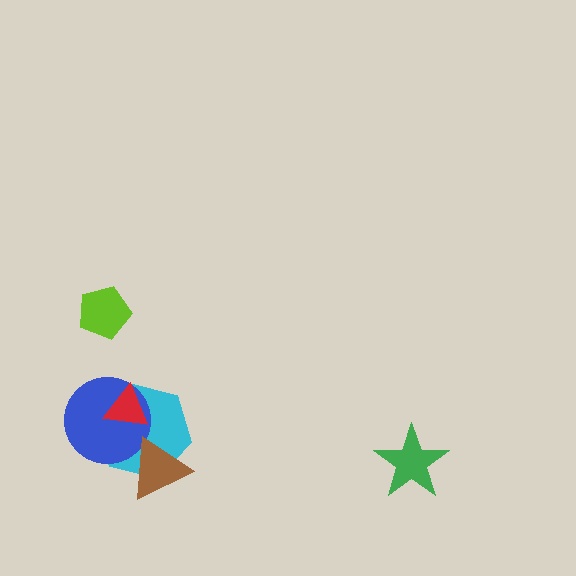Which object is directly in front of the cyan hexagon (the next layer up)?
The blue circle is directly in front of the cyan hexagon.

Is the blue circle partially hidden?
Yes, it is partially covered by another shape.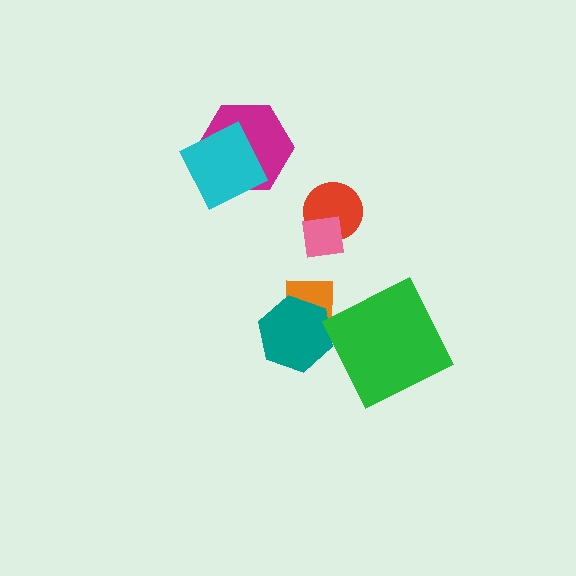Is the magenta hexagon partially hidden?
Yes, it is partially covered by another shape.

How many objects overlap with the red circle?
1 object overlaps with the red circle.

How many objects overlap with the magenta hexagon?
1 object overlaps with the magenta hexagon.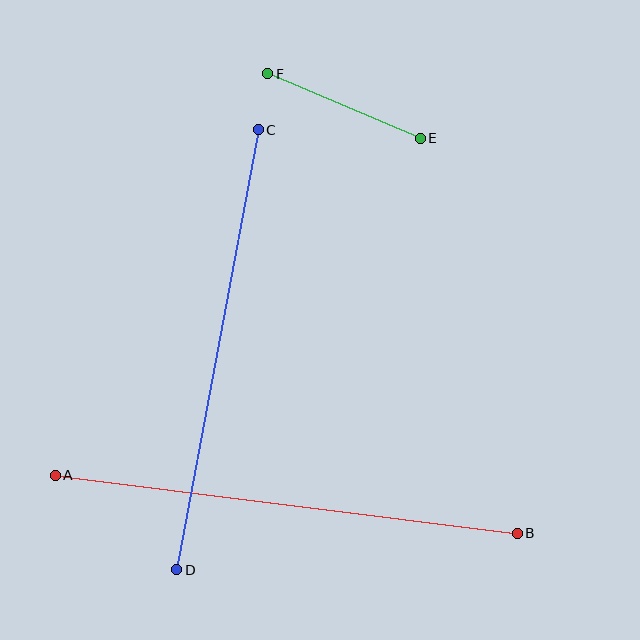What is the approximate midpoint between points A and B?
The midpoint is at approximately (286, 504) pixels.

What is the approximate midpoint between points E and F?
The midpoint is at approximately (344, 106) pixels.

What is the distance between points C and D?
The distance is approximately 447 pixels.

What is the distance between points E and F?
The distance is approximately 166 pixels.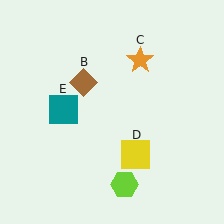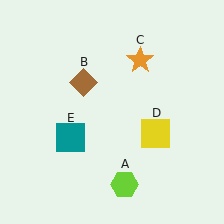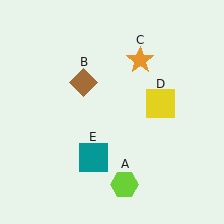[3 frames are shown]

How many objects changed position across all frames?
2 objects changed position: yellow square (object D), teal square (object E).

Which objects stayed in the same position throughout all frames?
Lime hexagon (object A) and brown diamond (object B) and orange star (object C) remained stationary.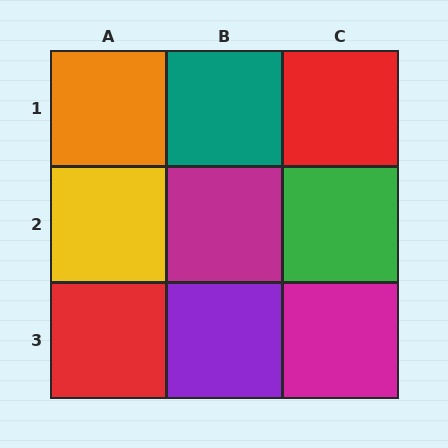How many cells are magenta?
2 cells are magenta.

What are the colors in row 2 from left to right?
Yellow, magenta, green.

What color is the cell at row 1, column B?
Teal.